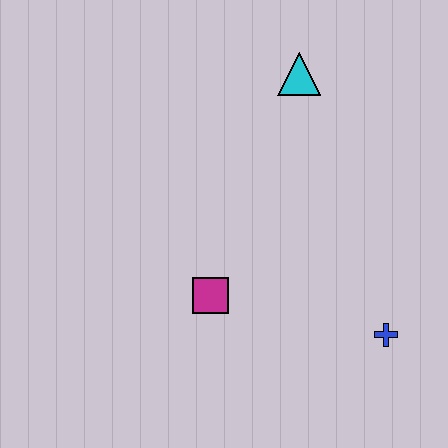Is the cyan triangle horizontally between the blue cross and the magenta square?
Yes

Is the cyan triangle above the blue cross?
Yes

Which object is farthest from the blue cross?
The cyan triangle is farthest from the blue cross.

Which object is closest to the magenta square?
The blue cross is closest to the magenta square.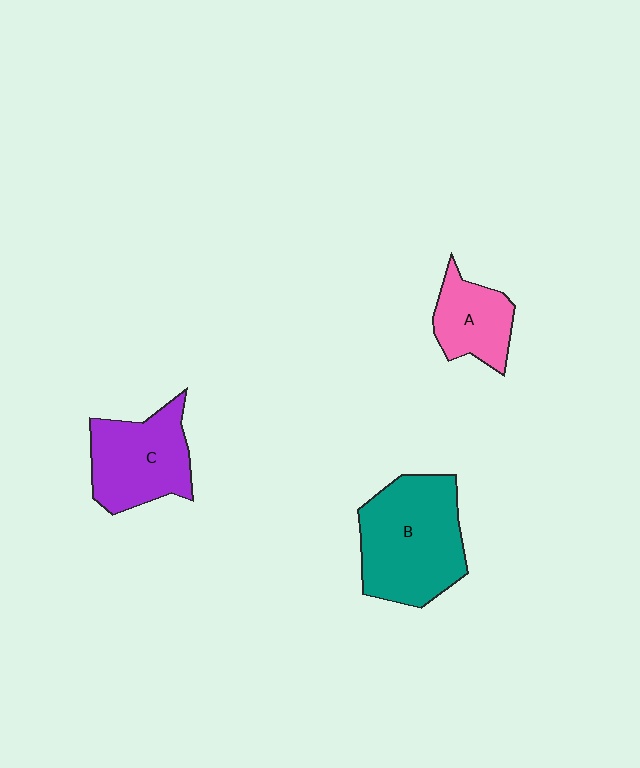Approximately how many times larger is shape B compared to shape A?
Approximately 2.0 times.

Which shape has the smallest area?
Shape A (pink).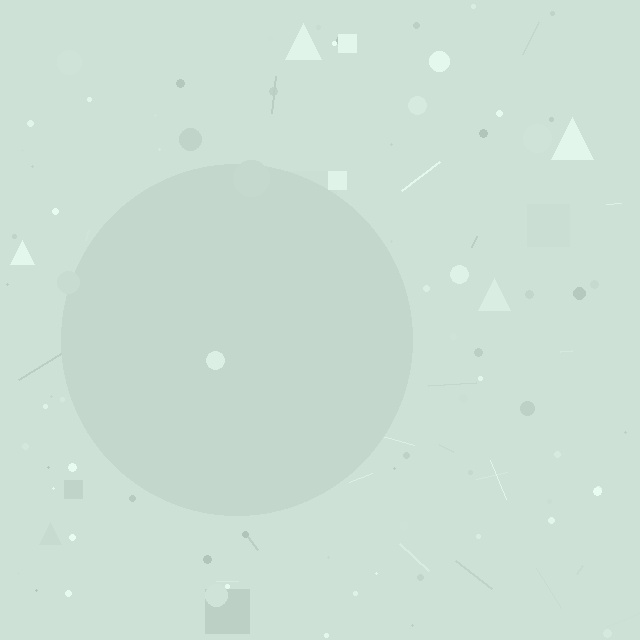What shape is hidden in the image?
A circle is hidden in the image.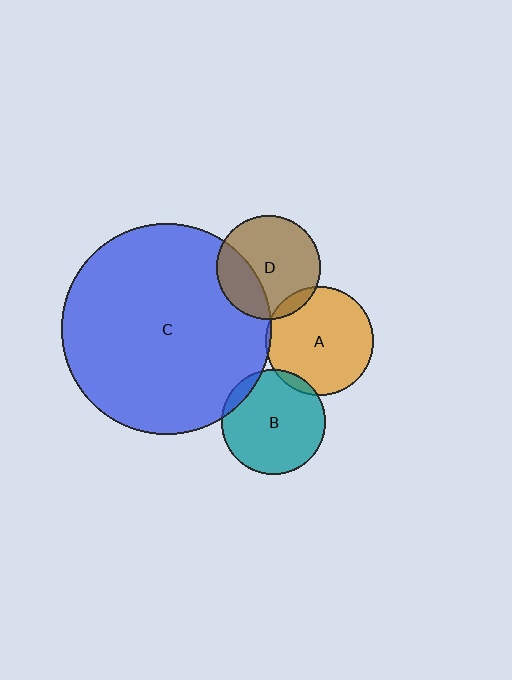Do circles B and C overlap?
Yes.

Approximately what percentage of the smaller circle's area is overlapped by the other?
Approximately 10%.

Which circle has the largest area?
Circle C (blue).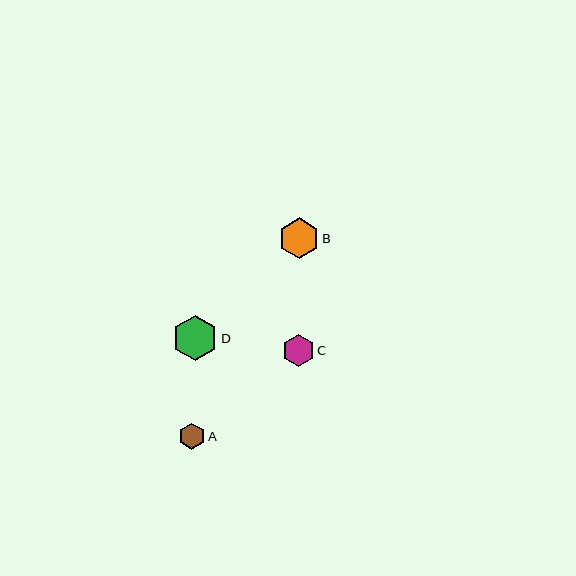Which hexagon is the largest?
Hexagon D is the largest with a size of approximately 45 pixels.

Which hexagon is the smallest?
Hexagon A is the smallest with a size of approximately 26 pixels.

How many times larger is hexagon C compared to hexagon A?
Hexagon C is approximately 1.2 times the size of hexagon A.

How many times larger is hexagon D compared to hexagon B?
Hexagon D is approximately 1.1 times the size of hexagon B.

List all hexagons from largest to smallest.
From largest to smallest: D, B, C, A.